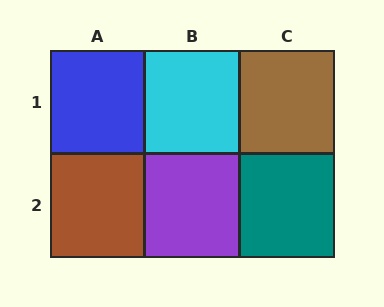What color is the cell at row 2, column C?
Teal.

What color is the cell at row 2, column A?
Brown.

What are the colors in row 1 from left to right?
Blue, cyan, brown.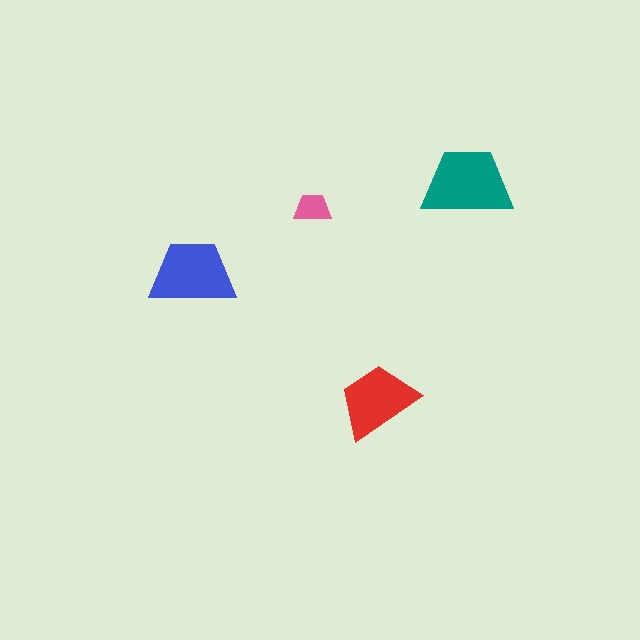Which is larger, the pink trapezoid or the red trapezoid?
The red one.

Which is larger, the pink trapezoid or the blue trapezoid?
The blue one.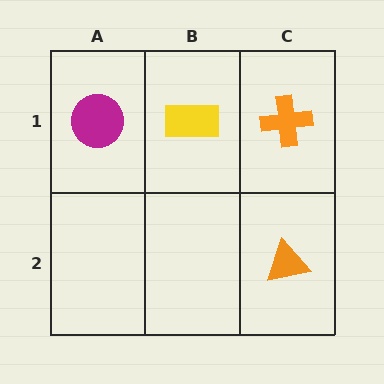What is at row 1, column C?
An orange cross.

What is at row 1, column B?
A yellow rectangle.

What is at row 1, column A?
A magenta circle.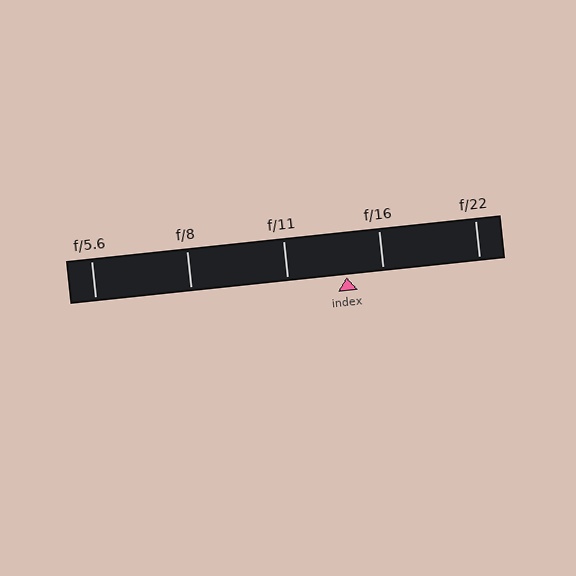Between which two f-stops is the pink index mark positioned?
The index mark is between f/11 and f/16.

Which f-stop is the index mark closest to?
The index mark is closest to f/16.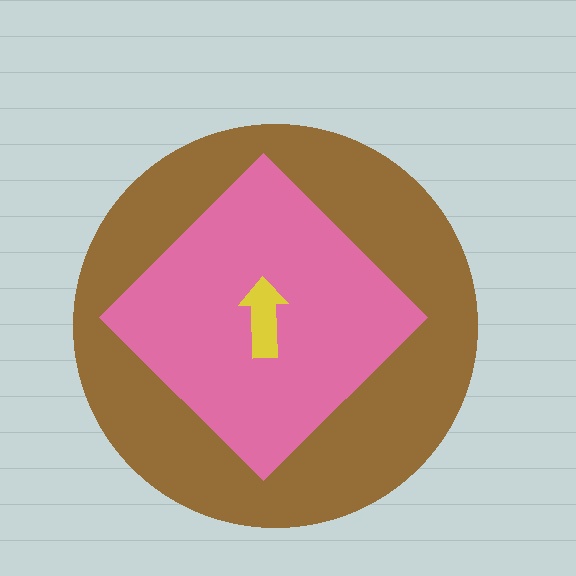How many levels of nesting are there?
3.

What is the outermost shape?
The brown circle.